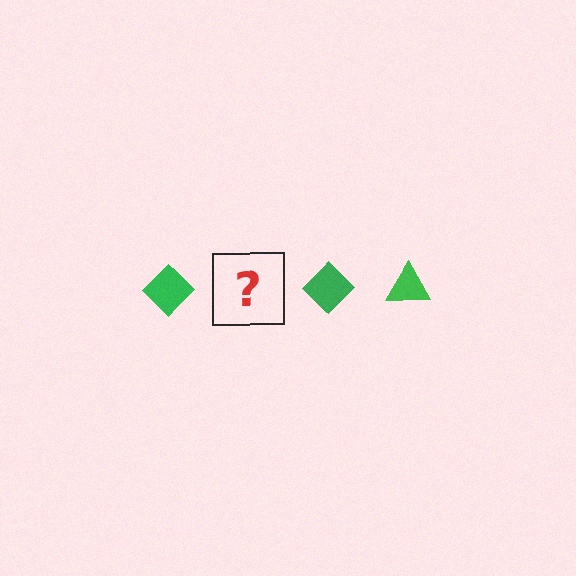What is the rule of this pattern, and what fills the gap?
The rule is that the pattern cycles through diamond, triangle shapes in green. The gap should be filled with a green triangle.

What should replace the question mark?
The question mark should be replaced with a green triangle.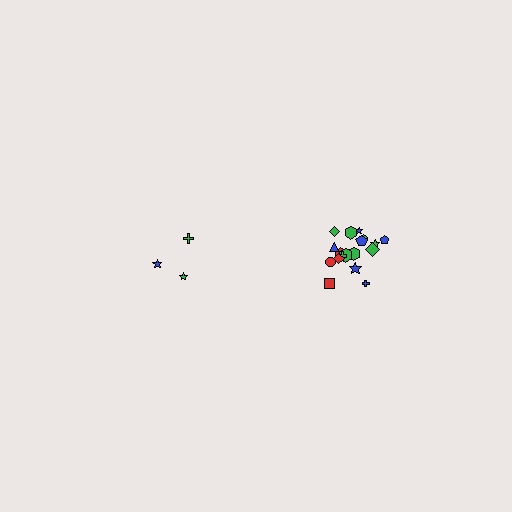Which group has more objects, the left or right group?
The right group.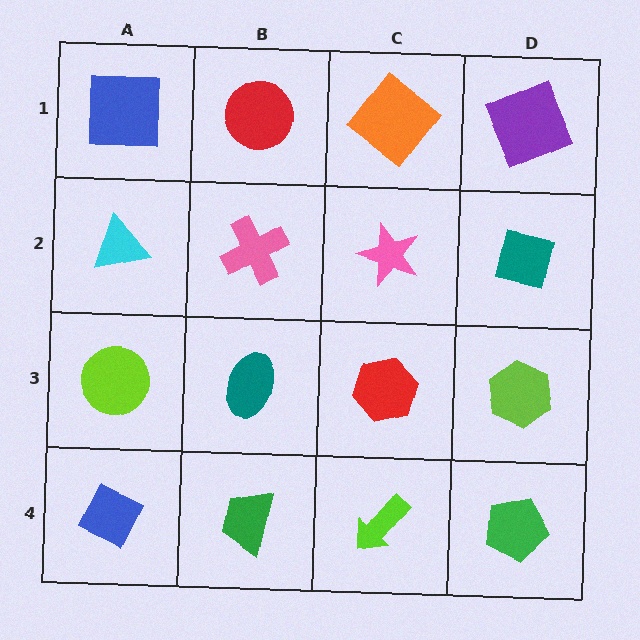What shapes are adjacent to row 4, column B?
A teal ellipse (row 3, column B), a blue diamond (row 4, column A), a lime arrow (row 4, column C).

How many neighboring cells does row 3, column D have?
3.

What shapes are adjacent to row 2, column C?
An orange diamond (row 1, column C), a red hexagon (row 3, column C), a pink cross (row 2, column B), a teal square (row 2, column D).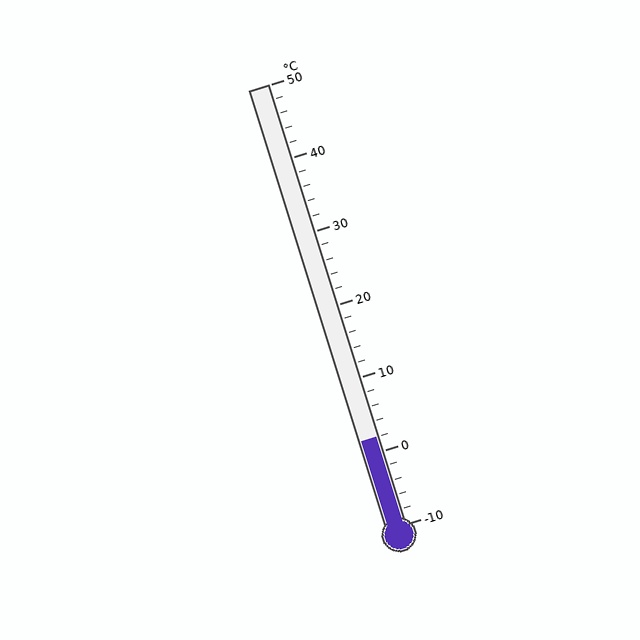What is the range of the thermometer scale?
The thermometer scale ranges from -10°C to 50°C.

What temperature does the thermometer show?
The thermometer shows approximately 2°C.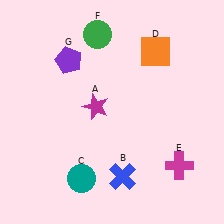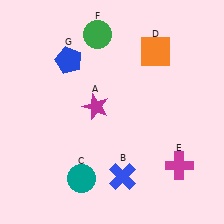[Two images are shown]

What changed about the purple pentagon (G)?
In Image 1, G is purple. In Image 2, it changed to blue.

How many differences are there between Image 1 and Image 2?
There is 1 difference between the two images.